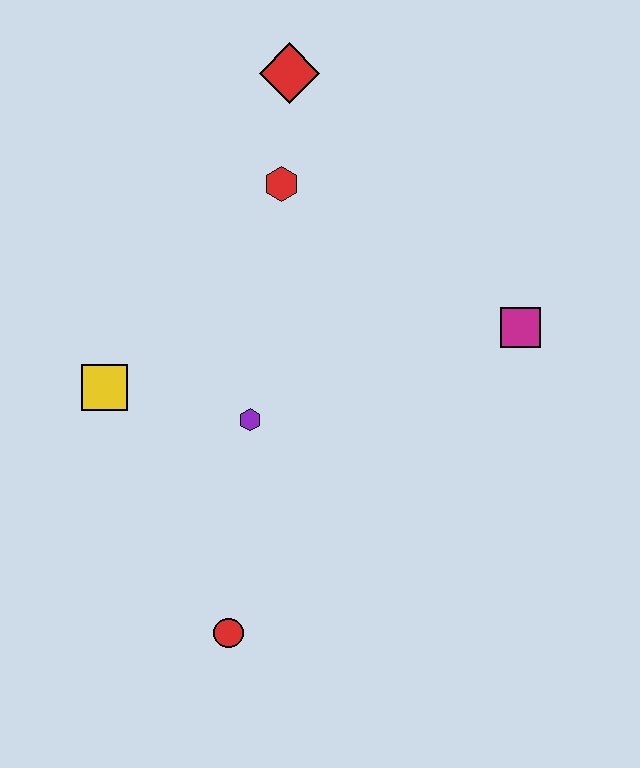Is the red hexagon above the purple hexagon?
Yes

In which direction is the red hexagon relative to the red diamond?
The red hexagon is below the red diamond.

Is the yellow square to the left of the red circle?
Yes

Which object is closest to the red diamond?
The red hexagon is closest to the red diamond.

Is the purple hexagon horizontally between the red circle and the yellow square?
No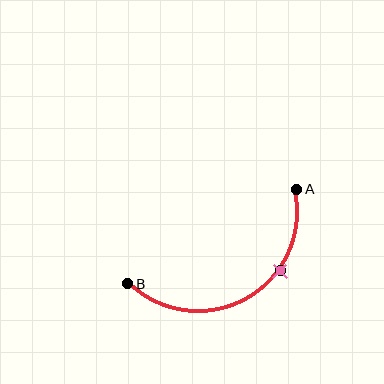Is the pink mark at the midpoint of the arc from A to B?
No. The pink mark lies on the arc but is closer to endpoint A. The arc midpoint would be at the point on the curve equidistant along the arc from both A and B.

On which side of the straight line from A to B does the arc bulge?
The arc bulges below the straight line connecting A and B.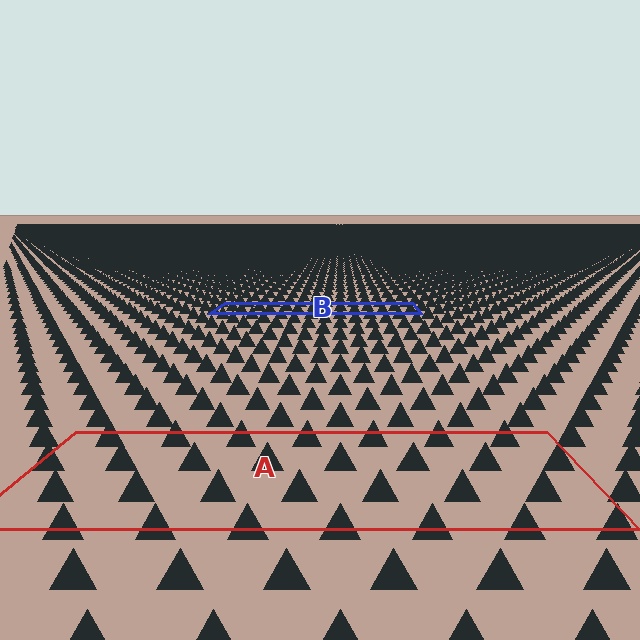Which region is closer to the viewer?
Region A is closer. The texture elements there are larger and more spread out.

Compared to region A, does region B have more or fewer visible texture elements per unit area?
Region B has more texture elements per unit area — they are packed more densely because it is farther away.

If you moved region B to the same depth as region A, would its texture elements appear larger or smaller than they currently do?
They would appear larger. At a closer depth, the same texture elements are projected at a bigger on-screen size.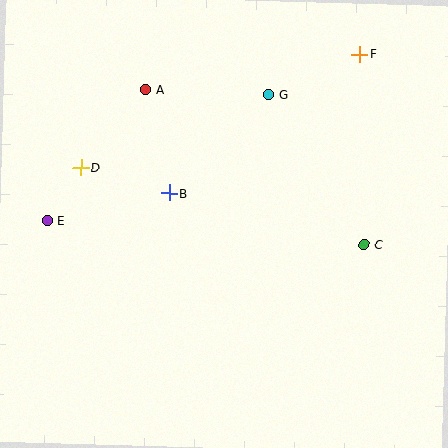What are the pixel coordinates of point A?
Point A is at (145, 90).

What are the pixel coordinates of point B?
Point B is at (169, 193).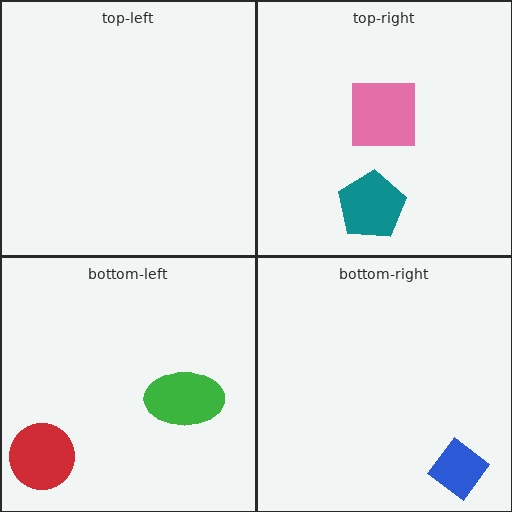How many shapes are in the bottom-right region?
1.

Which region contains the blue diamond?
The bottom-right region.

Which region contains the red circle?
The bottom-left region.